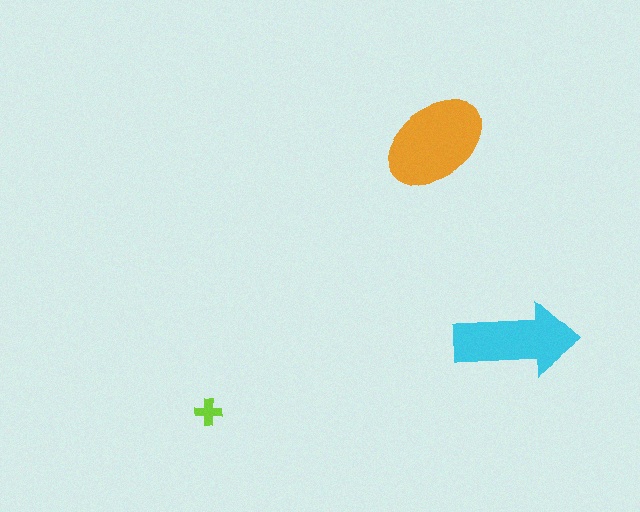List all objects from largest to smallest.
The orange ellipse, the cyan arrow, the lime cross.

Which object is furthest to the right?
The cyan arrow is rightmost.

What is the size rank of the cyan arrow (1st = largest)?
2nd.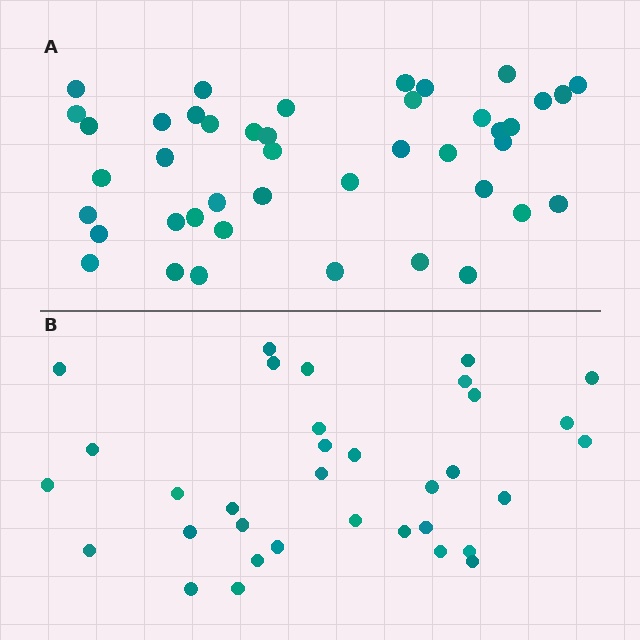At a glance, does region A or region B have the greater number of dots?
Region A (the top region) has more dots.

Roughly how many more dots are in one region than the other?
Region A has roughly 8 or so more dots than region B.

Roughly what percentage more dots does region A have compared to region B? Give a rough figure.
About 25% more.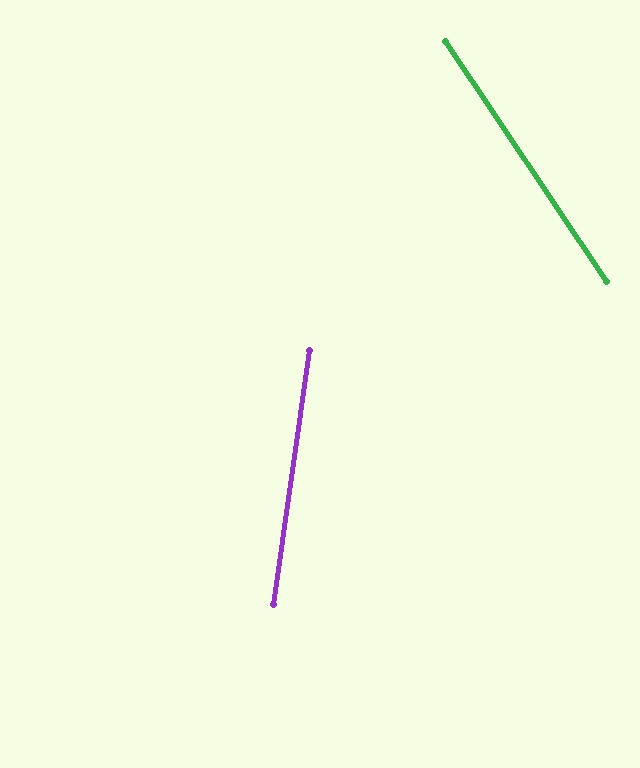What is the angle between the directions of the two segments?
Approximately 42 degrees.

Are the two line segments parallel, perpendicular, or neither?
Neither parallel nor perpendicular — they differ by about 42°.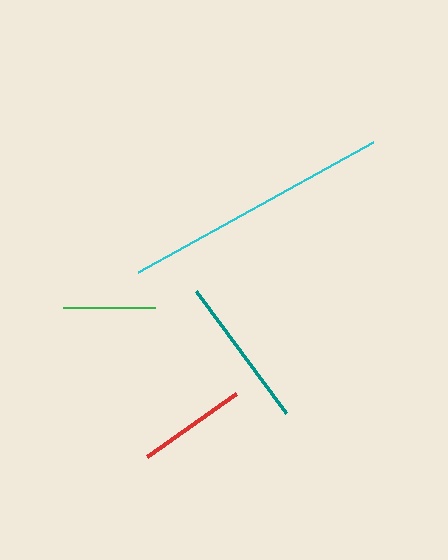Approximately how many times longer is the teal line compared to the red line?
The teal line is approximately 1.4 times the length of the red line.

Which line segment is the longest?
The cyan line is the longest at approximately 269 pixels.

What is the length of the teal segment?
The teal segment is approximately 152 pixels long.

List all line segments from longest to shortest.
From longest to shortest: cyan, teal, red, green.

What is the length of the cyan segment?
The cyan segment is approximately 269 pixels long.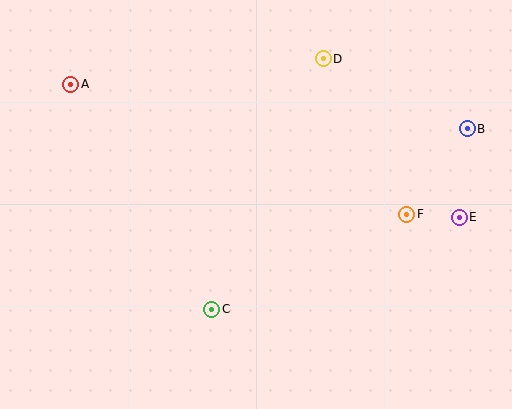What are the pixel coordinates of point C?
Point C is at (212, 309).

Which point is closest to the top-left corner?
Point A is closest to the top-left corner.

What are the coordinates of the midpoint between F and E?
The midpoint between F and E is at (433, 216).